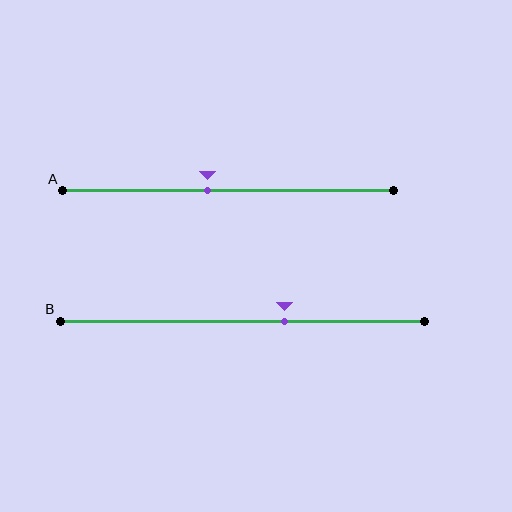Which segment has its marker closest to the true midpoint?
Segment A has its marker closest to the true midpoint.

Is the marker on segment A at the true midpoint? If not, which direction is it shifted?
No, the marker on segment A is shifted to the left by about 6% of the segment length.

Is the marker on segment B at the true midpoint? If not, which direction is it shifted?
No, the marker on segment B is shifted to the right by about 11% of the segment length.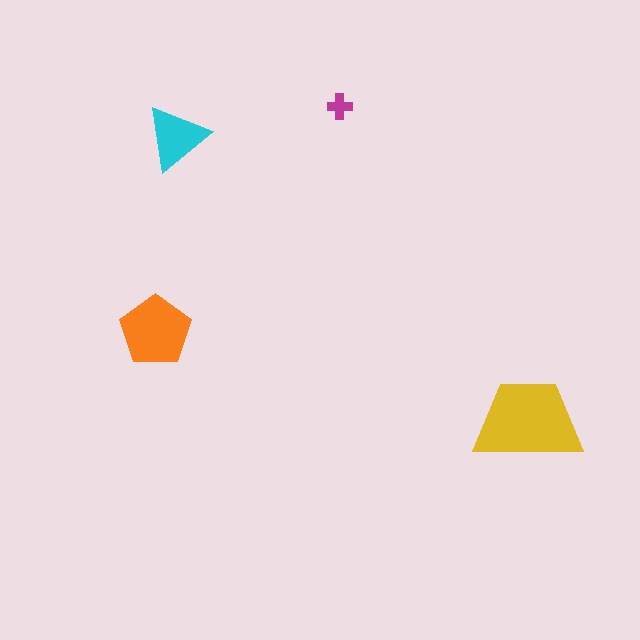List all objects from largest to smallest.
The yellow trapezoid, the orange pentagon, the cyan triangle, the magenta cross.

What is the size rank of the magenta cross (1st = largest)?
4th.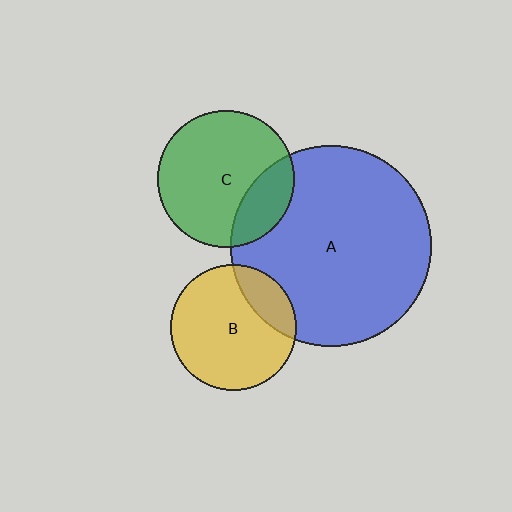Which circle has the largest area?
Circle A (blue).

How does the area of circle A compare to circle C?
Approximately 2.2 times.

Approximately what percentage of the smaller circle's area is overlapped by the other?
Approximately 25%.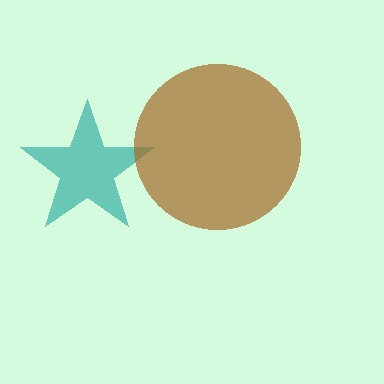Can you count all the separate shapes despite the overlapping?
Yes, there are 2 separate shapes.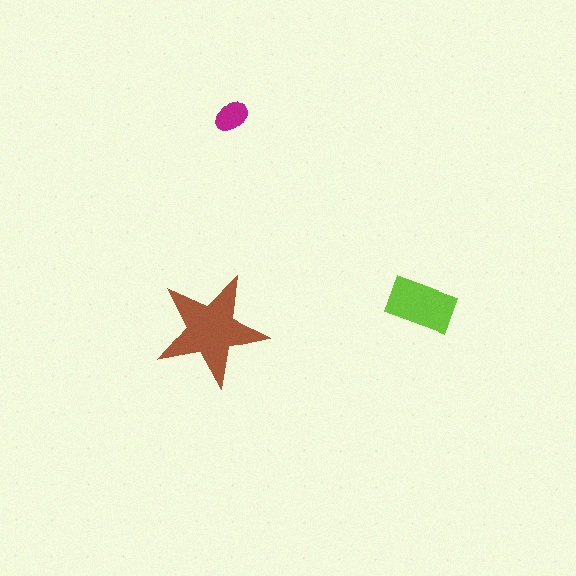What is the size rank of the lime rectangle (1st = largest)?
2nd.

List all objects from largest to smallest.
The brown star, the lime rectangle, the magenta ellipse.